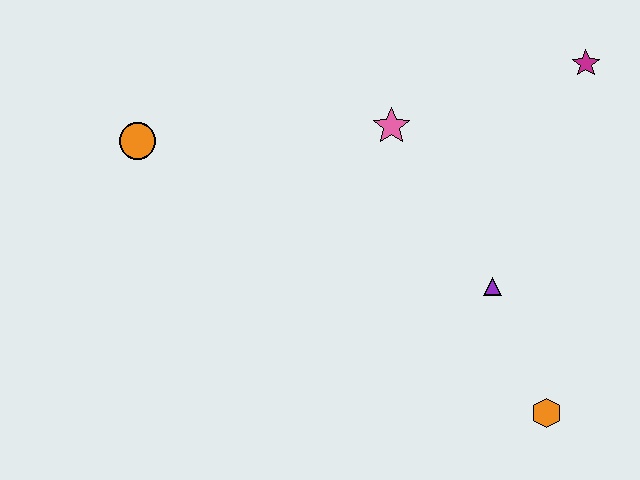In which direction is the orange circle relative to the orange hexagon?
The orange circle is to the left of the orange hexagon.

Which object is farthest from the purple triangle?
The orange circle is farthest from the purple triangle.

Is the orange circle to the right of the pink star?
No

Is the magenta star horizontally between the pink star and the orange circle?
No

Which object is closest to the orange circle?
The pink star is closest to the orange circle.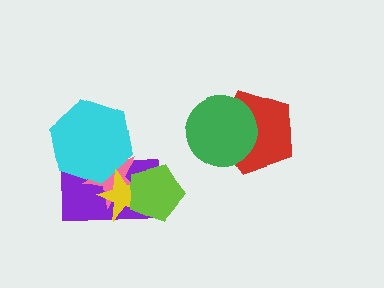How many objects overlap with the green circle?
1 object overlaps with the green circle.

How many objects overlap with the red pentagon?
1 object overlaps with the red pentagon.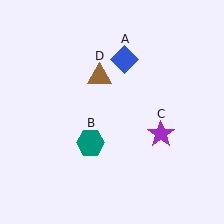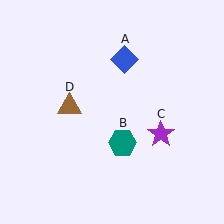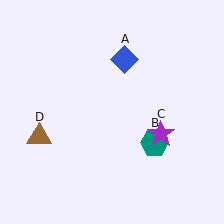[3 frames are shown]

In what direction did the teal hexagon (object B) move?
The teal hexagon (object B) moved right.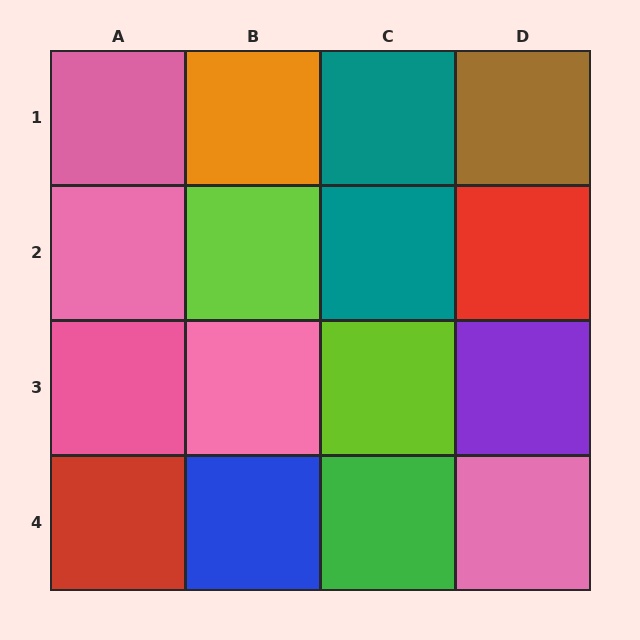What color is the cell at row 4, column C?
Green.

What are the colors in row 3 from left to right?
Pink, pink, lime, purple.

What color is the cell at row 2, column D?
Red.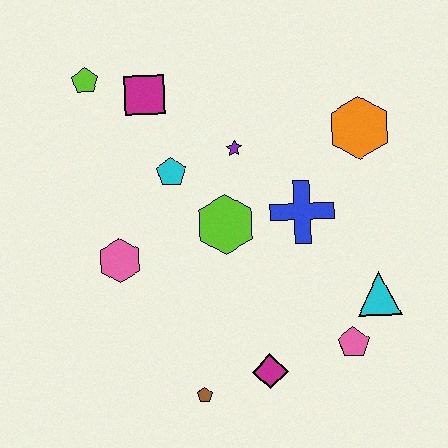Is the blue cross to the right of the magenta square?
Yes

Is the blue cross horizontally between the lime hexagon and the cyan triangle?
Yes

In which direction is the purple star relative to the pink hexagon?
The purple star is to the right of the pink hexagon.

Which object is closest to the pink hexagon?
The cyan pentagon is closest to the pink hexagon.